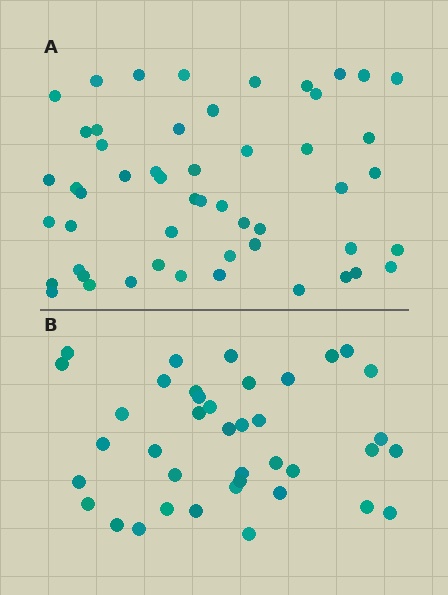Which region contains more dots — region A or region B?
Region A (the top region) has more dots.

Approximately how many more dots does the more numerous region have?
Region A has approximately 15 more dots than region B.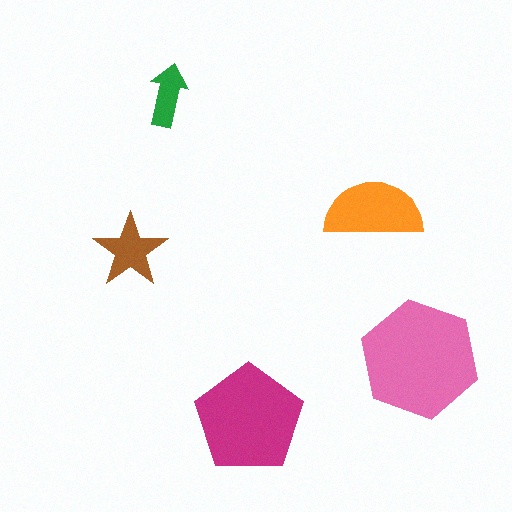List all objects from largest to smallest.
The pink hexagon, the magenta pentagon, the orange semicircle, the brown star, the green arrow.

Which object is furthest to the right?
The pink hexagon is rightmost.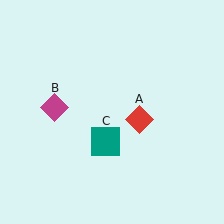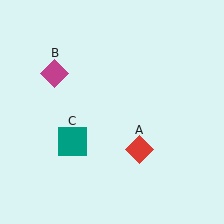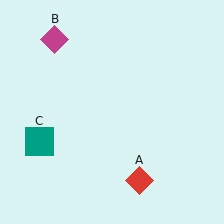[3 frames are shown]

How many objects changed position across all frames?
3 objects changed position: red diamond (object A), magenta diamond (object B), teal square (object C).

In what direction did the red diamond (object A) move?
The red diamond (object A) moved down.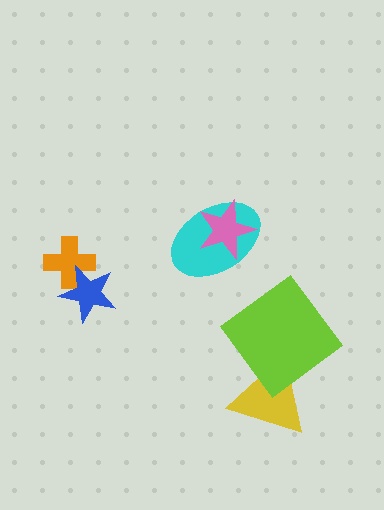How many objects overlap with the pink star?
1 object overlaps with the pink star.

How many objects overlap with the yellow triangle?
1 object overlaps with the yellow triangle.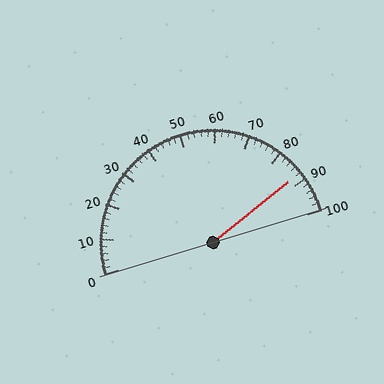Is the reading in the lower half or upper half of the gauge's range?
The reading is in the upper half of the range (0 to 100).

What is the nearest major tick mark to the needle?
The nearest major tick mark is 90.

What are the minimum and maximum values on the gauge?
The gauge ranges from 0 to 100.